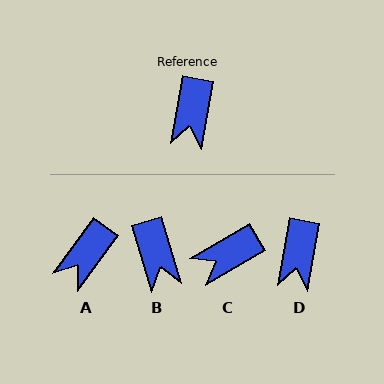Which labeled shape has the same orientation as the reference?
D.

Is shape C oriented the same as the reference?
No, it is off by about 50 degrees.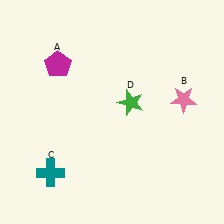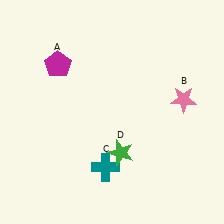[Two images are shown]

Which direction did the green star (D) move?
The green star (D) moved down.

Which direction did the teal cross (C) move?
The teal cross (C) moved right.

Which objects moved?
The objects that moved are: the teal cross (C), the green star (D).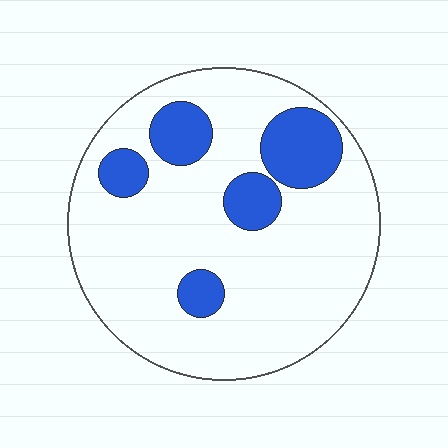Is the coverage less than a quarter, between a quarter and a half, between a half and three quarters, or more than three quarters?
Less than a quarter.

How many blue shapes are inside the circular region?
5.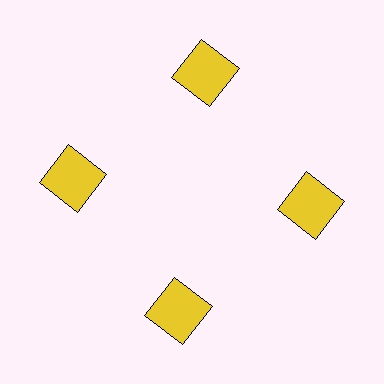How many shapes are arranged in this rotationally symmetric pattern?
There are 4 shapes, arranged in 4 groups of 1.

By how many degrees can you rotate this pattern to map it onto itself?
The pattern maps onto itself every 90 degrees of rotation.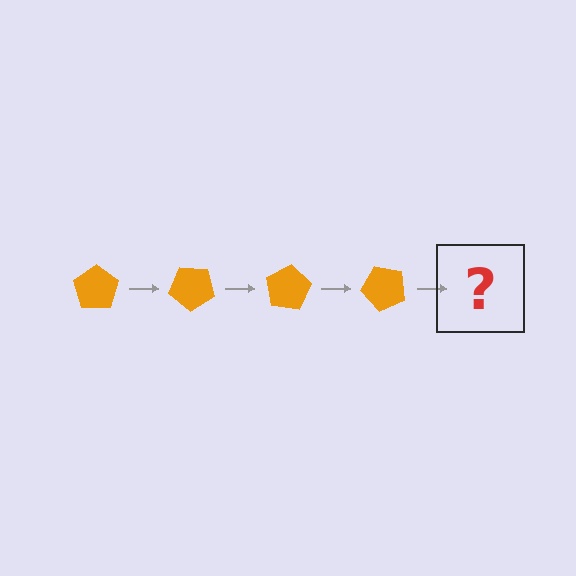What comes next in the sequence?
The next element should be an orange pentagon rotated 160 degrees.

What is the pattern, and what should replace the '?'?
The pattern is that the pentagon rotates 40 degrees each step. The '?' should be an orange pentagon rotated 160 degrees.